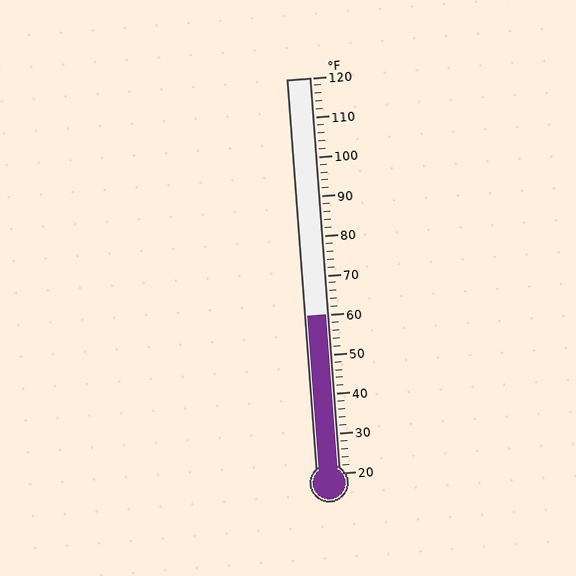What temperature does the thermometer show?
The thermometer shows approximately 60°F.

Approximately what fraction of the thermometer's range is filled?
The thermometer is filled to approximately 40% of its range.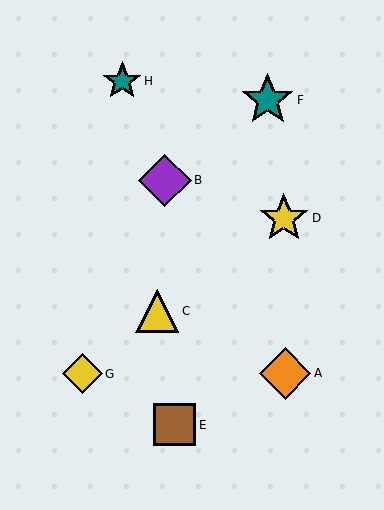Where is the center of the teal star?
The center of the teal star is at (122, 81).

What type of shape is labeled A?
Shape A is an orange diamond.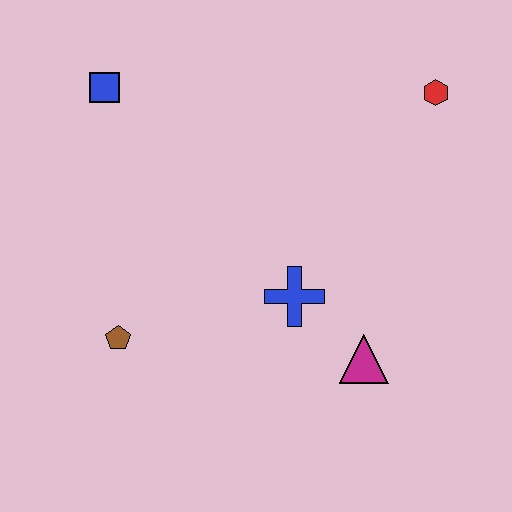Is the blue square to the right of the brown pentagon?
No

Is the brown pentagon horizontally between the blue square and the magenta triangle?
Yes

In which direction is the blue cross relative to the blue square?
The blue cross is below the blue square.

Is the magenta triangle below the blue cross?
Yes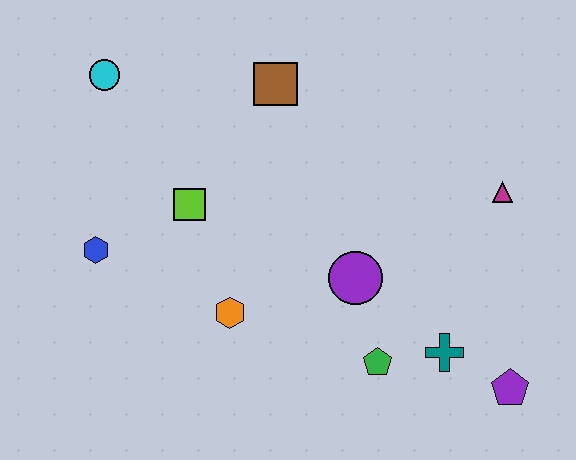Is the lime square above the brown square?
No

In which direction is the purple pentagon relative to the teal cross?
The purple pentagon is to the right of the teal cross.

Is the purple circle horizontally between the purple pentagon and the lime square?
Yes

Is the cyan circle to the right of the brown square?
No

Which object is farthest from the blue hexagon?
The purple pentagon is farthest from the blue hexagon.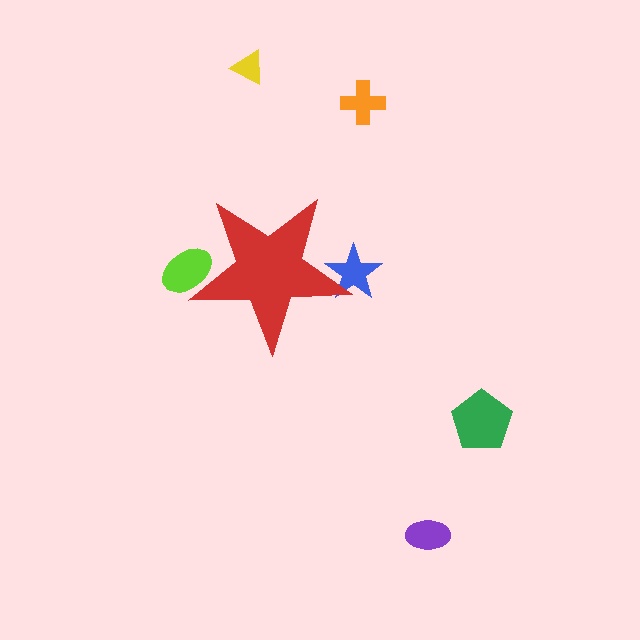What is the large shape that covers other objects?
A red star.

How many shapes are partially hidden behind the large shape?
2 shapes are partially hidden.